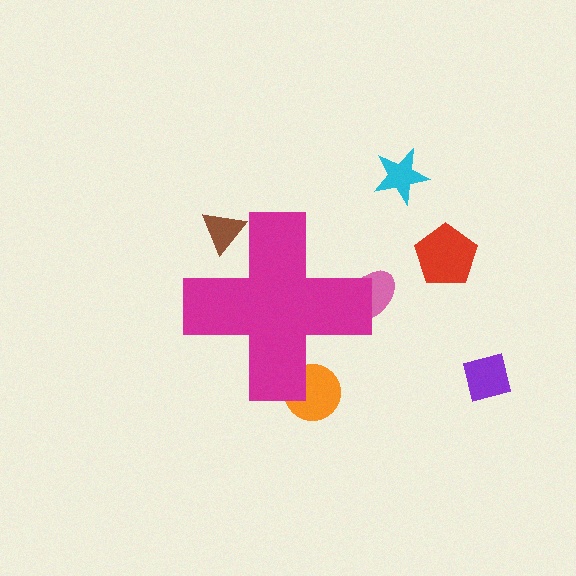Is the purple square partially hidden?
No, the purple square is fully visible.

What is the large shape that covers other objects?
A magenta cross.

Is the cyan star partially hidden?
No, the cyan star is fully visible.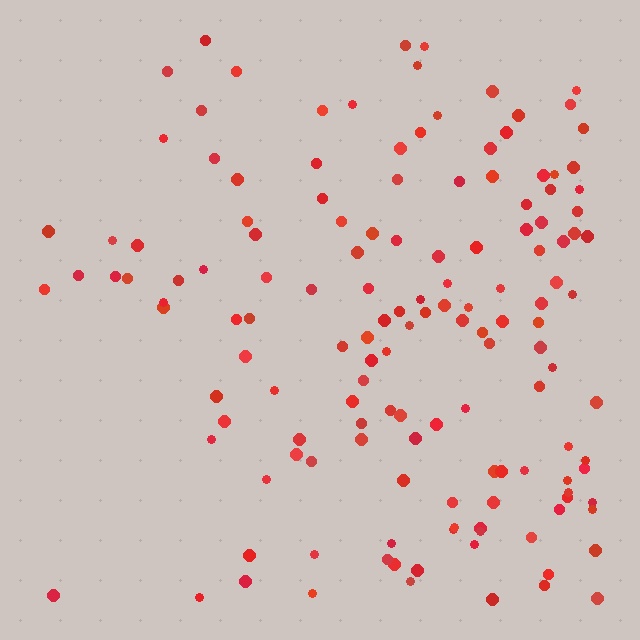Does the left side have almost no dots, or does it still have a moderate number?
Still a moderate number, just noticeably fewer than the right.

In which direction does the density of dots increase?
From left to right, with the right side densest.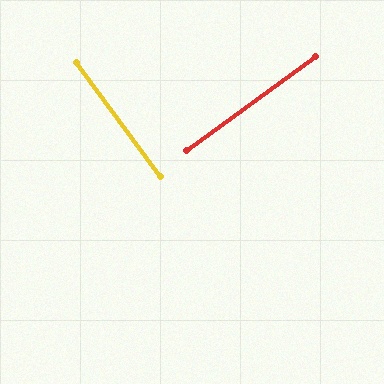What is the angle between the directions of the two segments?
Approximately 90 degrees.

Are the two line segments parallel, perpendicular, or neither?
Perpendicular — they meet at approximately 90°.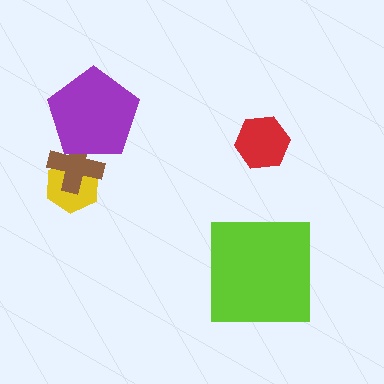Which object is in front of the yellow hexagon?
The brown cross is in front of the yellow hexagon.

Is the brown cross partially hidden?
Yes, it is partially covered by another shape.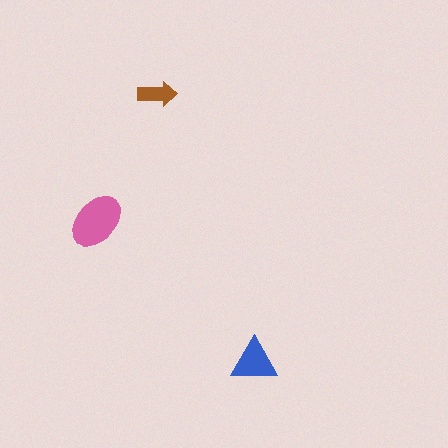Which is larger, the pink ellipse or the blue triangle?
The pink ellipse.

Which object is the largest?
The pink ellipse.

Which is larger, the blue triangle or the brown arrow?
The blue triangle.